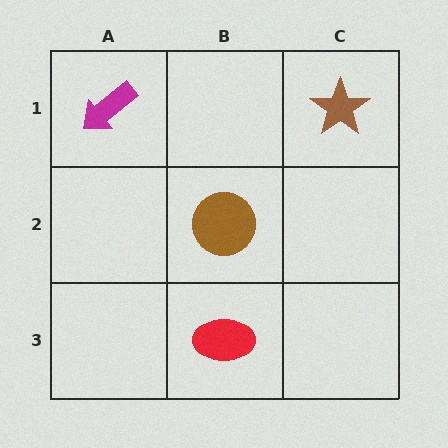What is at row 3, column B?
A red ellipse.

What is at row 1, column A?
A magenta arrow.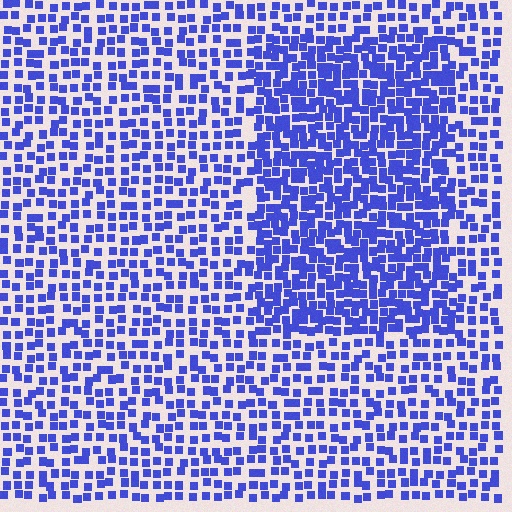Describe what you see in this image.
The image contains small blue elements arranged at two different densities. A rectangle-shaped region is visible where the elements are more densely packed than the surrounding area.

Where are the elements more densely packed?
The elements are more densely packed inside the rectangle boundary.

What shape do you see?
I see a rectangle.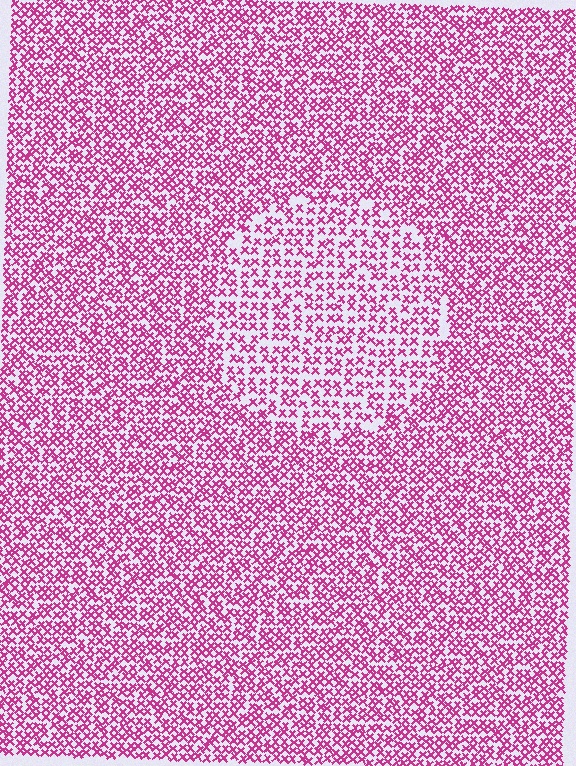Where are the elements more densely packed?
The elements are more densely packed outside the circle boundary.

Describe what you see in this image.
The image contains small magenta elements arranged at two different densities. A circle-shaped region is visible where the elements are less densely packed than the surrounding area.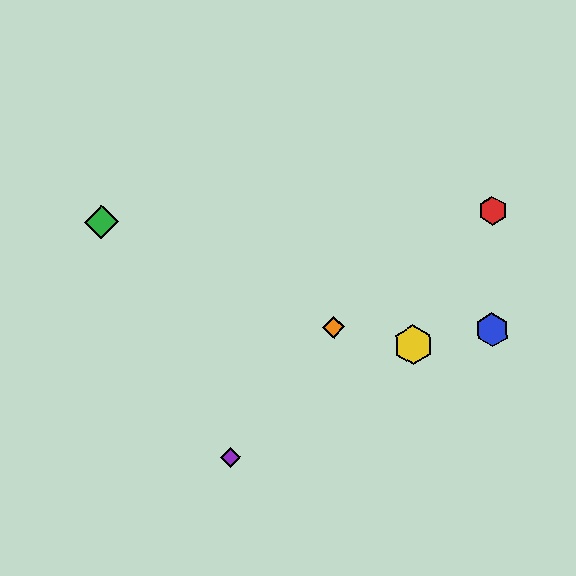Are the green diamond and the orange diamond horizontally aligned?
No, the green diamond is at y≈222 and the orange diamond is at y≈327.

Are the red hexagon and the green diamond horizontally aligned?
Yes, both are at y≈211.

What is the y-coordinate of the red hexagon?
The red hexagon is at y≈211.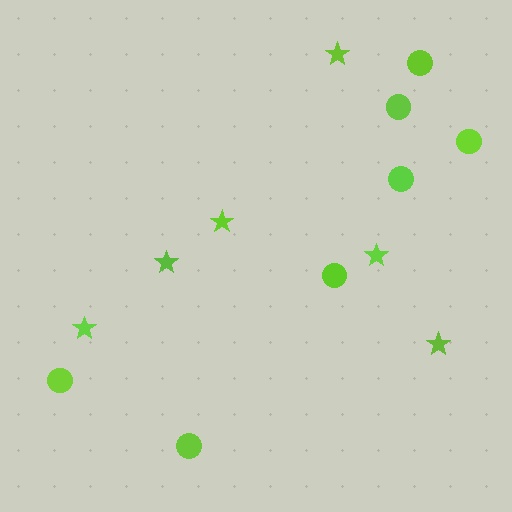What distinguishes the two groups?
There are 2 groups: one group of stars (6) and one group of circles (7).